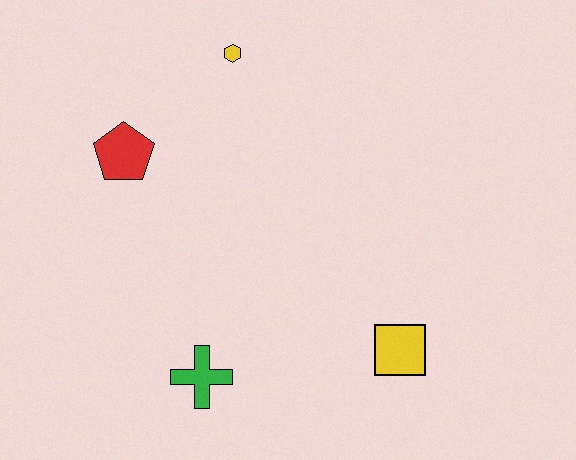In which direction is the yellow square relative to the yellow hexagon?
The yellow square is below the yellow hexagon.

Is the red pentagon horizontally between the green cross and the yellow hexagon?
No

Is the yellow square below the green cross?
No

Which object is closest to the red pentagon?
The yellow hexagon is closest to the red pentagon.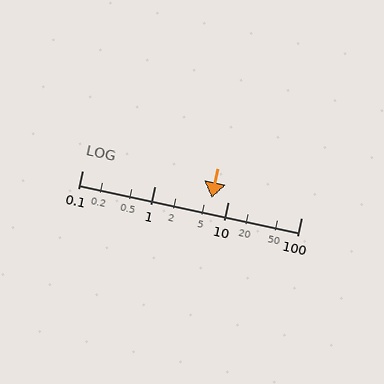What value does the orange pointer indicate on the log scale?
The pointer indicates approximately 5.9.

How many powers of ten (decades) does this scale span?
The scale spans 3 decades, from 0.1 to 100.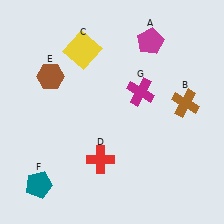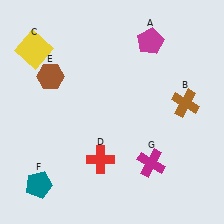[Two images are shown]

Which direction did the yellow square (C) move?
The yellow square (C) moved left.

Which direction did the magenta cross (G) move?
The magenta cross (G) moved down.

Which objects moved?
The objects that moved are: the yellow square (C), the magenta cross (G).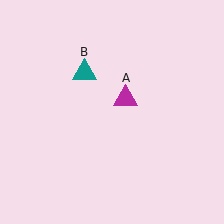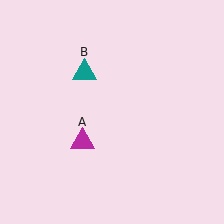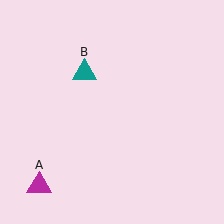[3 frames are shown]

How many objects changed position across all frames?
1 object changed position: magenta triangle (object A).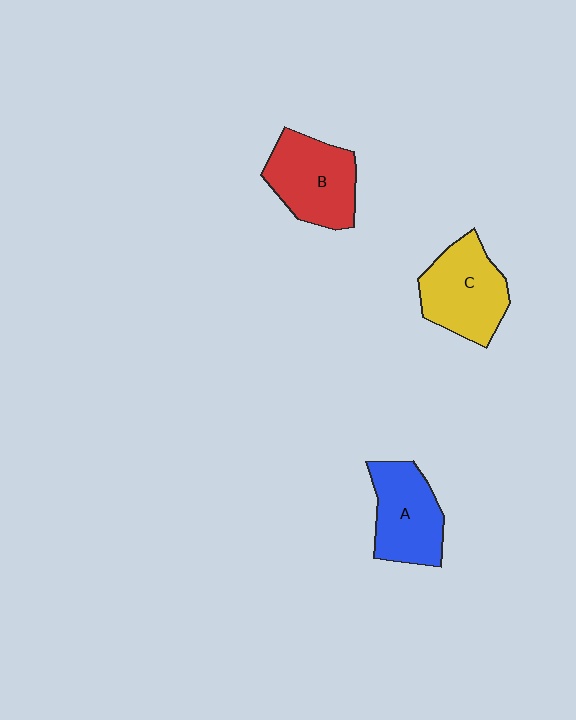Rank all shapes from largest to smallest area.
From largest to smallest: C (yellow), B (red), A (blue).